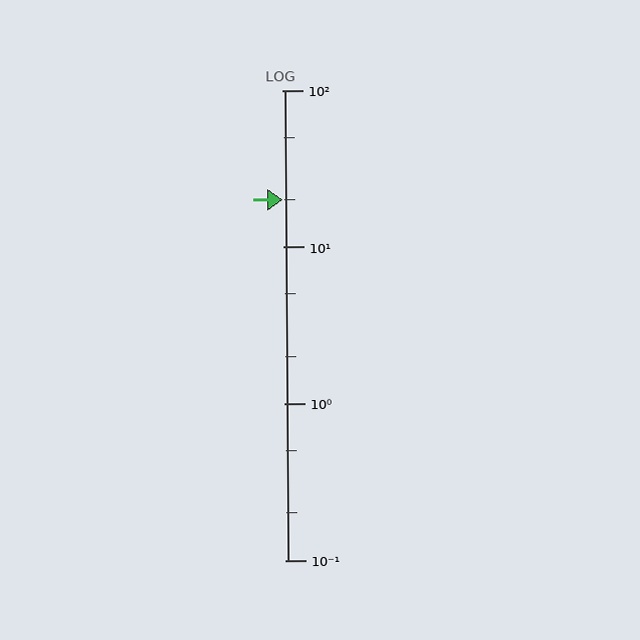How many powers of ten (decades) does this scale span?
The scale spans 3 decades, from 0.1 to 100.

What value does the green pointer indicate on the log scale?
The pointer indicates approximately 20.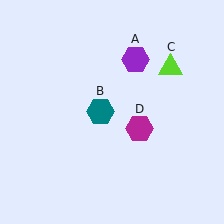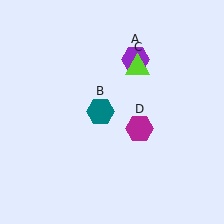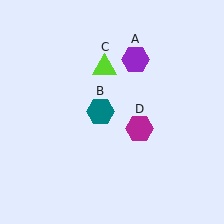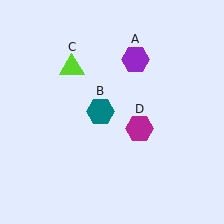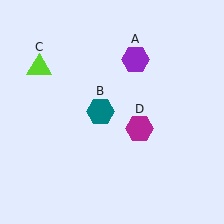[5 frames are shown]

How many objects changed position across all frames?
1 object changed position: lime triangle (object C).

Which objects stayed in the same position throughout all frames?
Purple hexagon (object A) and teal hexagon (object B) and magenta hexagon (object D) remained stationary.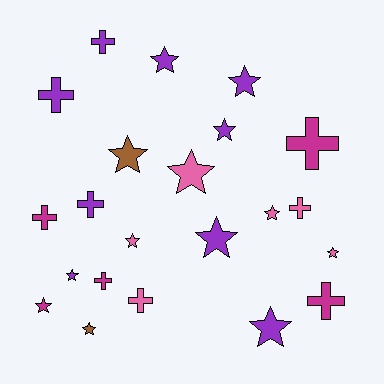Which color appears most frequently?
Purple, with 9 objects.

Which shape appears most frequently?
Star, with 13 objects.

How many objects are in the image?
There are 22 objects.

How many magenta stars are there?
There is 1 magenta star.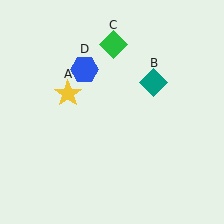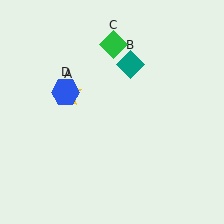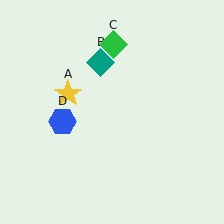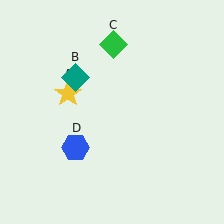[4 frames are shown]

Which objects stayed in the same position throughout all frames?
Yellow star (object A) and green diamond (object C) remained stationary.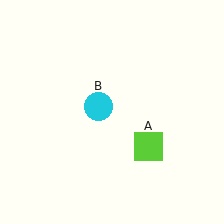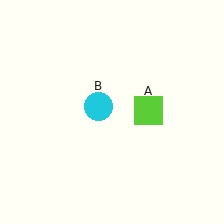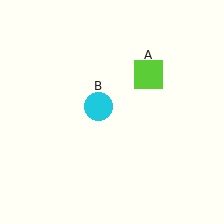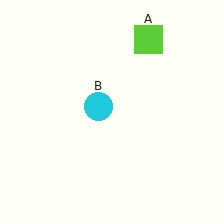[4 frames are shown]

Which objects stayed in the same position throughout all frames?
Cyan circle (object B) remained stationary.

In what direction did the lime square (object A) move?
The lime square (object A) moved up.